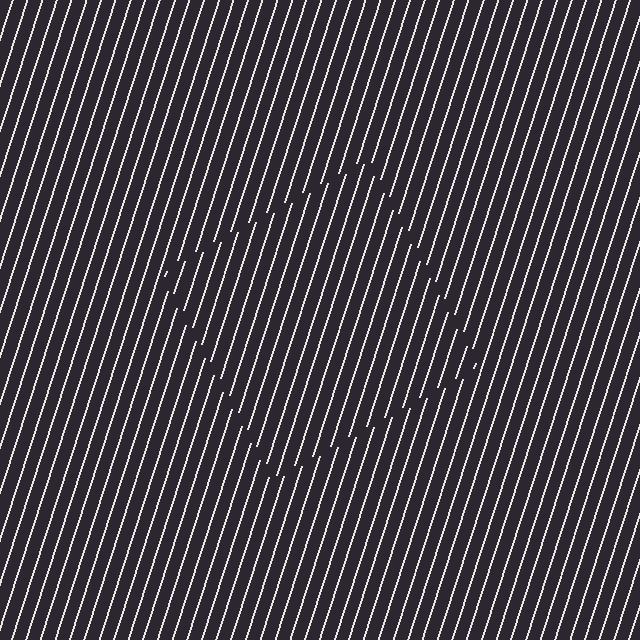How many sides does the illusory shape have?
4 sides — the line-ends trace a square.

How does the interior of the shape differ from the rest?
The interior of the shape contains the same grating, shifted by half a period — the contour is defined by the phase discontinuity where line-ends from the inner and outer gratings abut.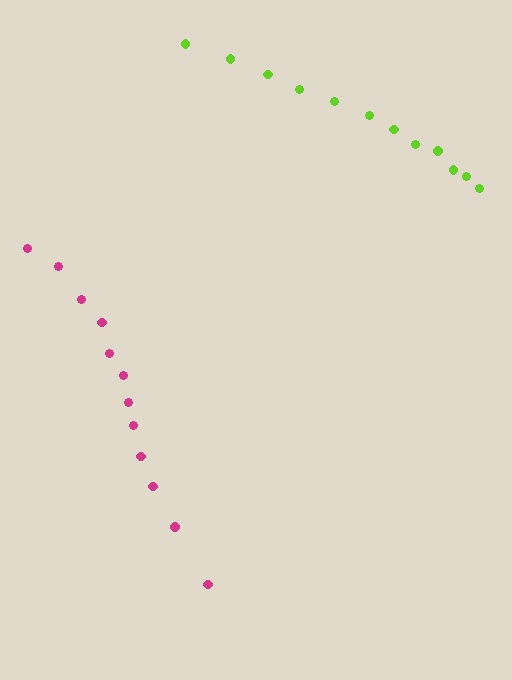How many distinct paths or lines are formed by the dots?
There are 2 distinct paths.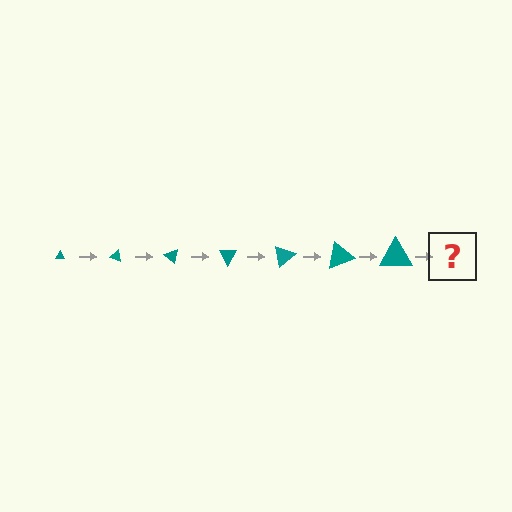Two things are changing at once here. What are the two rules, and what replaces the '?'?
The two rules are that the triangle grows larger each step and it rotates 20 degrees each step. The '?' should be a triangle, larger than the previous one and rotated 140 degrees from the start.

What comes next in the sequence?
The next element should be a triangle, larger than the previous one and rotated 140 degrees from the start.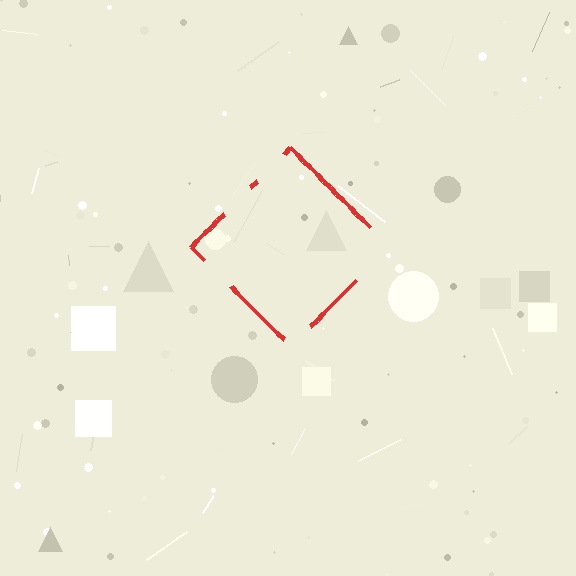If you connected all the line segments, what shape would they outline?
They would outline a diamond.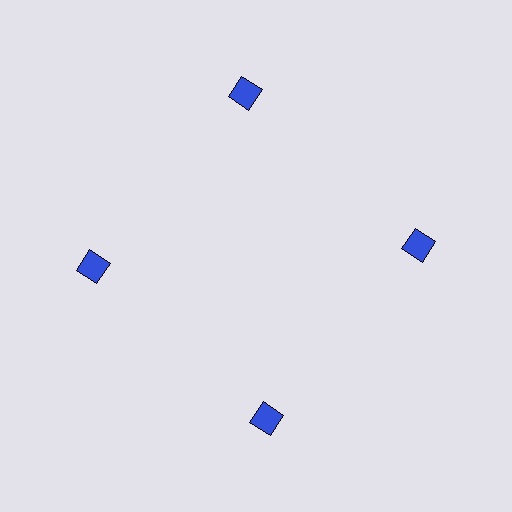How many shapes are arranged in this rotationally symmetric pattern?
There are 4 shapes, arranged in 4 groups of 1.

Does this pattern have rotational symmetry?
Yes, this pattern has 4-fold rotational symmetry. It looks the same after rotating 90 degrees around the center.